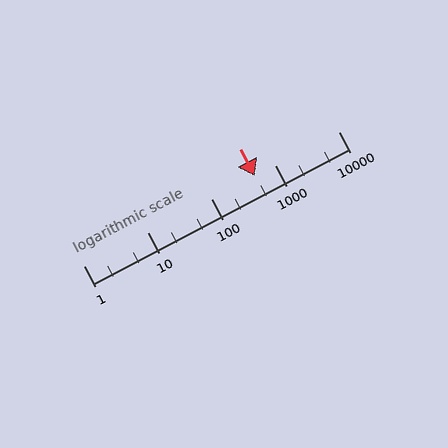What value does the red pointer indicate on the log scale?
The pointer indicates approximately 490.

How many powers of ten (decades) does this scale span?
The scale spans 4 decades, from 1 to 10000.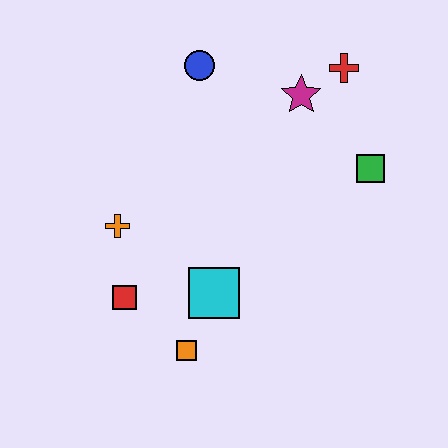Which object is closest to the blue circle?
The magenta star is closest to the blue circle.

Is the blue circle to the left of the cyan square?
Yes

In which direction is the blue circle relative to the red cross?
The blue circle is to the left of the red cross.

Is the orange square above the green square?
No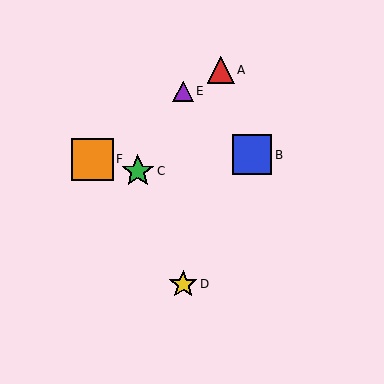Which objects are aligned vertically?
Objects D, E are aligned vertically.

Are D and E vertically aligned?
Yes, both are at x≈183.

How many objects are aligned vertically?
2 objects (D, E) are aligned vertically.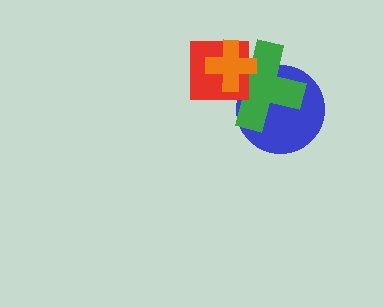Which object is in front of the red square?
The orange cross is in front of the red square.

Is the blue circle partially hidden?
Yes, it is partially covered by another shape.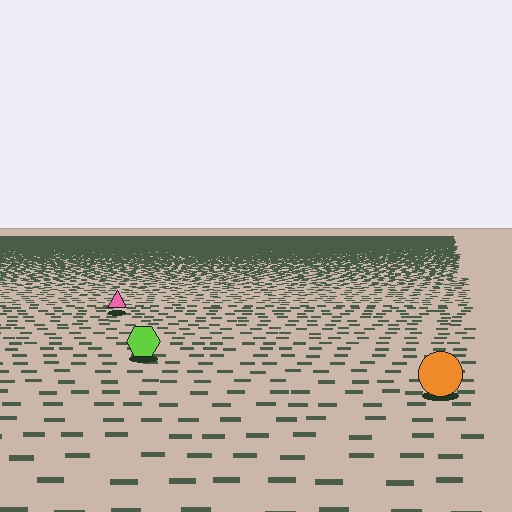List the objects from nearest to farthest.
From nearest to farthest: the orange circle, the lime hexagon, the pink triangle.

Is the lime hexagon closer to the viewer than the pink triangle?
Yes. The lime hexagon is closer — you can tell from the texture gradient: the ground texture is coarser near it.